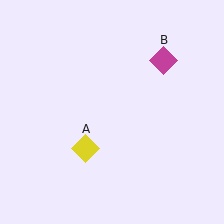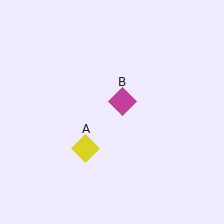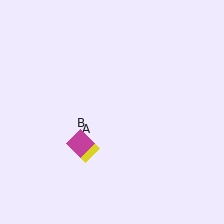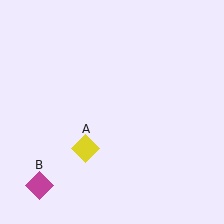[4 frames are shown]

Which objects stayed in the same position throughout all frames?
Yellow diamond (object A) remained stationary.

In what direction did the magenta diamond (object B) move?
The magenta diamond (object B) moved down and to the left.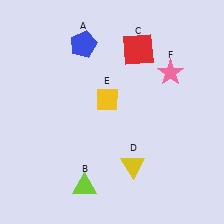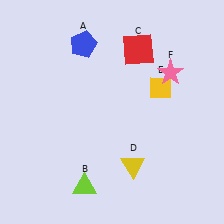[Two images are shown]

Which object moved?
The yellow diamond (E) moved right.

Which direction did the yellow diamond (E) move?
The yellow diamond (E) moved right.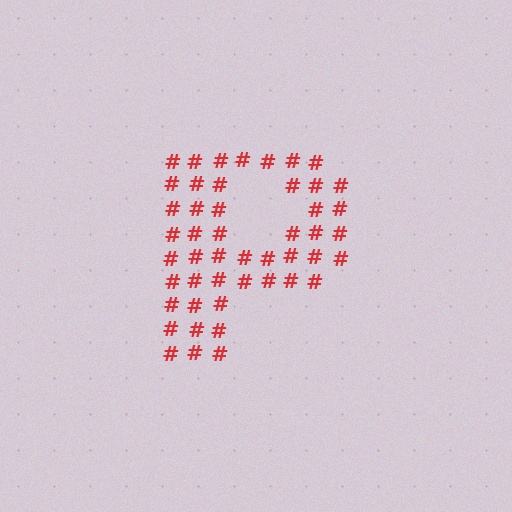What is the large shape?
The large shape is the letter P.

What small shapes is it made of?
It is made of small hash symbols.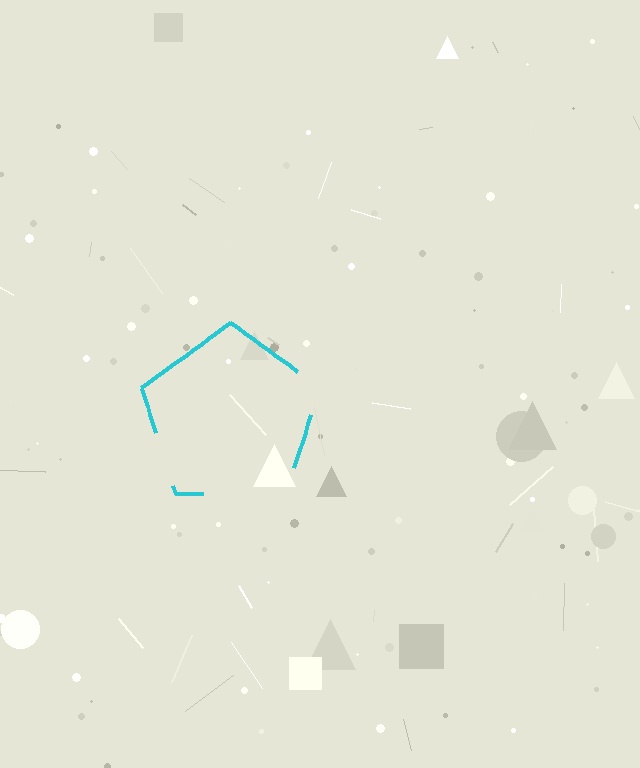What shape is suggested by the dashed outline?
The dashed outline suggests a pentagon.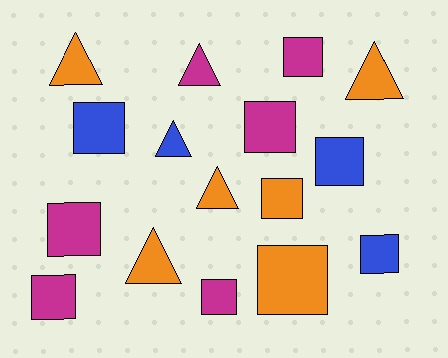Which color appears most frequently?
Orange, with 6 objects.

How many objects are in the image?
There are 16 objects.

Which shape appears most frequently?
Square, with 10 objects.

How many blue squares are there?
There are 3 blue squares.